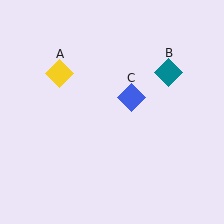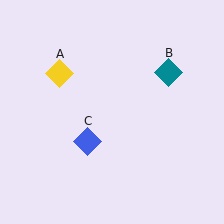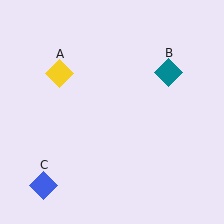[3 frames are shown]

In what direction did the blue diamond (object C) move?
The blue diamond (object C) moved down and to the left.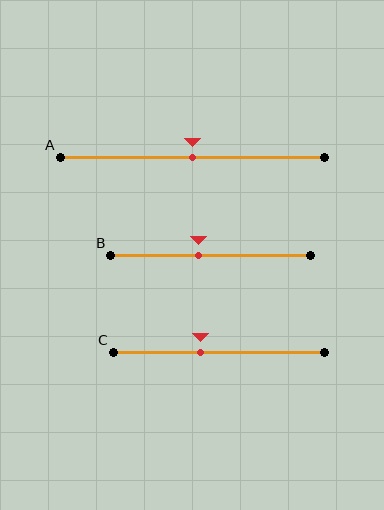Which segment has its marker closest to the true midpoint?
Segment A has its marker closest to the true midpoint.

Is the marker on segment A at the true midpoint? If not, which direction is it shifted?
Yes, the marker on segment A is at the true midpoint.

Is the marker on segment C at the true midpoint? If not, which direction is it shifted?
No, the marker on segment C is shifted to the left by about 9% of the segment length.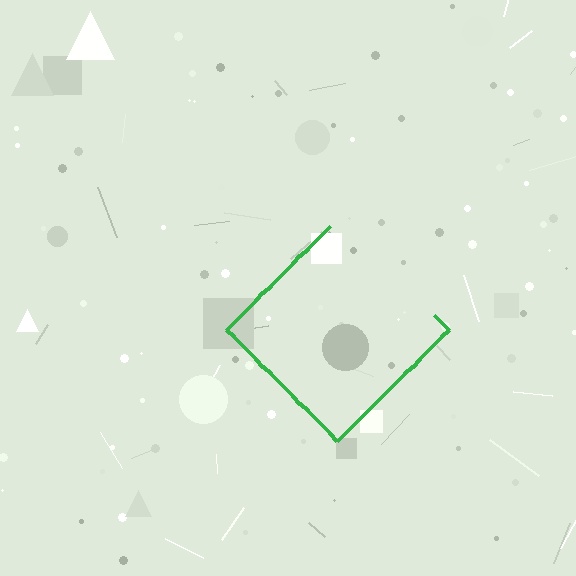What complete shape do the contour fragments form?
The contour fragments form a diamond.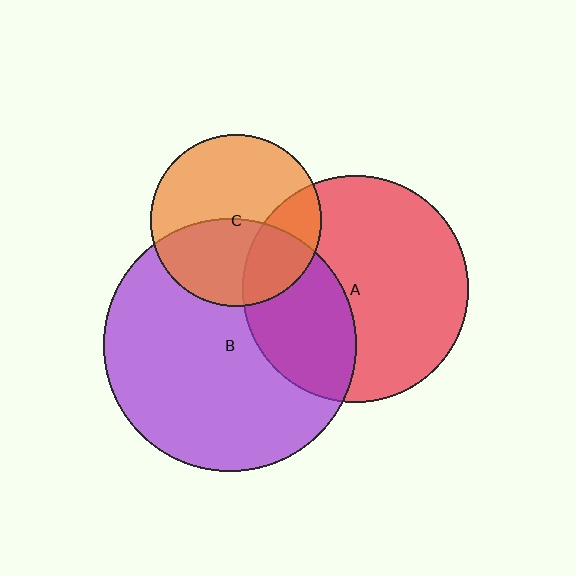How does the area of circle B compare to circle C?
Approximately 2.2 times.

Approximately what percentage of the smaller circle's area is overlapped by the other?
Approximately 35%.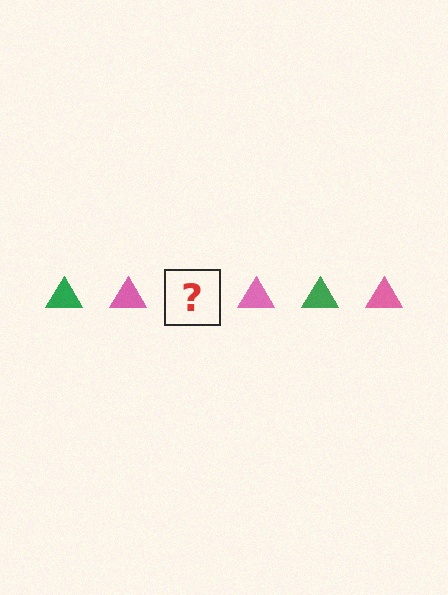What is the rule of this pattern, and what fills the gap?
The rule is that the pattern cycles through green, pink triangles. The gap should be filled with a green triangle.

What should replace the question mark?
The question mark should be replaced with a green triangle.